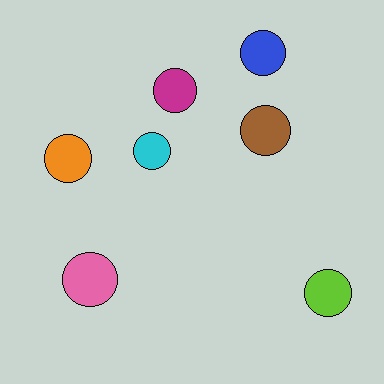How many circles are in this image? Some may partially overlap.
There are 7 circles.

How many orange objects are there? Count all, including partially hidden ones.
There is 1 orange object.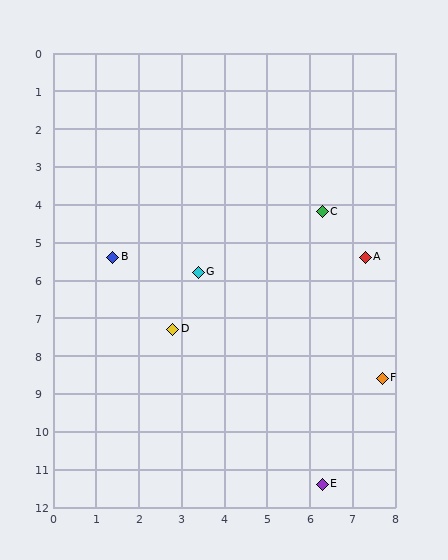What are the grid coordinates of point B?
Point B is at approximately (1.4, 5.4).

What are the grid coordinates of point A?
Point A is at approximately (7.3, 5.4).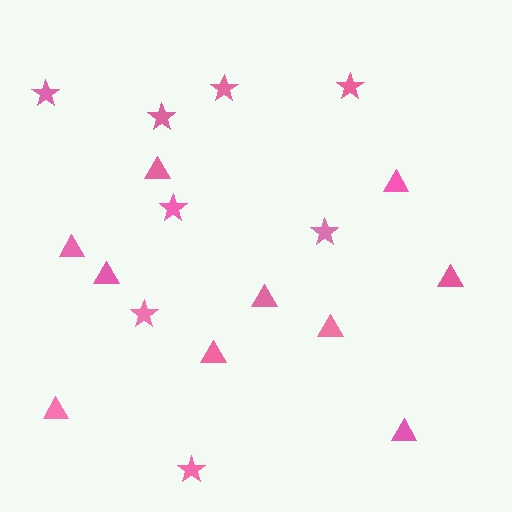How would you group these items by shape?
There are 2 groups: one group of triangles (10) and one group of stars (8).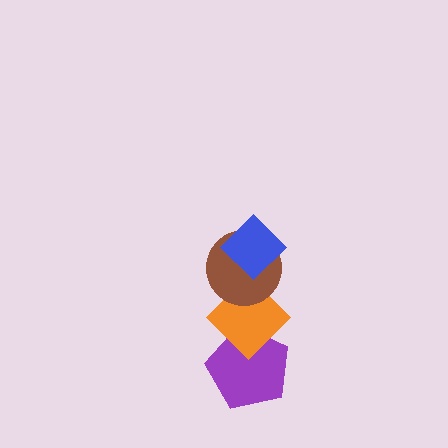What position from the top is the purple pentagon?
The purple pentagon is 4th from the top.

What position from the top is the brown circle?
The brown circle is 2nd from the top.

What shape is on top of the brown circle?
The blue diamond is on top of the brown circle.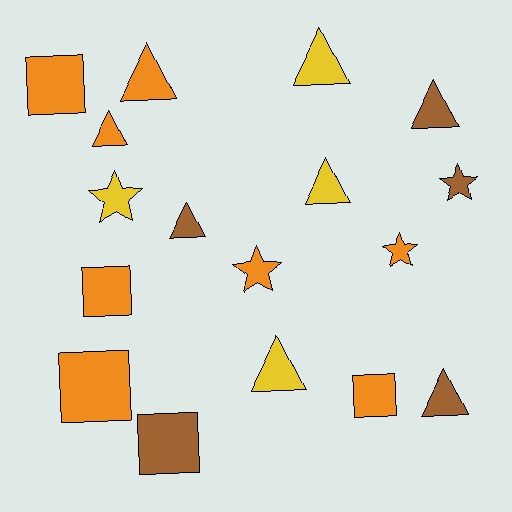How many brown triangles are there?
There are 3 brown triangles.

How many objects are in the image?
There are 17 objects.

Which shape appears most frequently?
Triangle, with 8 objects.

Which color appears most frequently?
Orange, with 8 objects.